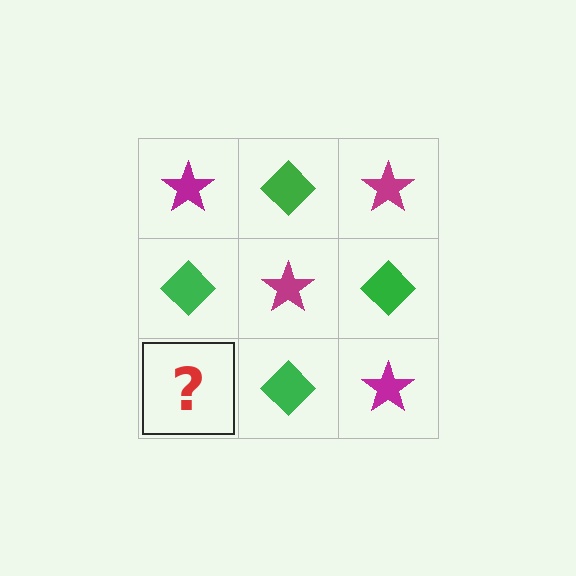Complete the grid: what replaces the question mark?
The question mark should be replaced with a magenta star.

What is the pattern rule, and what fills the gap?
The rule is that it alternates magenta star and green diamond in a checkerboard pattern. The gap should be filled with a magenta star.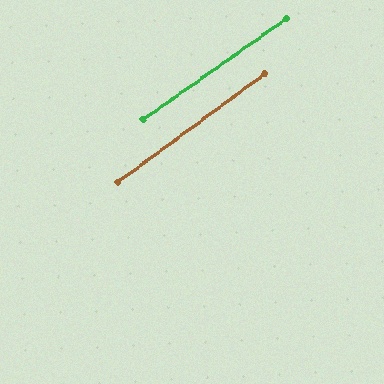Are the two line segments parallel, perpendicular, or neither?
Parallel — their directions differ by only 1.4°.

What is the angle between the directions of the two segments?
Approximately 1 degree.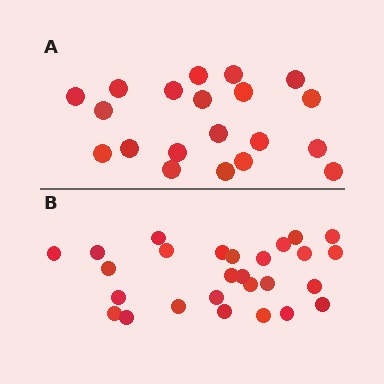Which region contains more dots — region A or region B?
Region B (the bottom region) has more dots.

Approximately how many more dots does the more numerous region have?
Region B has roughly 8 or so more dots than region A.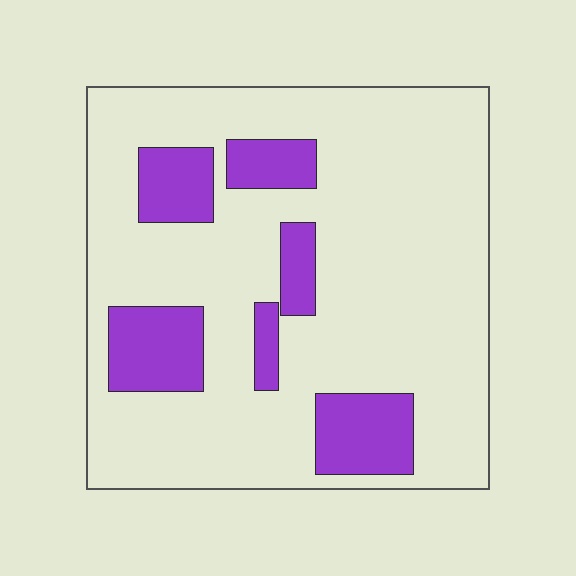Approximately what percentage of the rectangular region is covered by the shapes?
Approximately 20%.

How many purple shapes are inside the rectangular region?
6.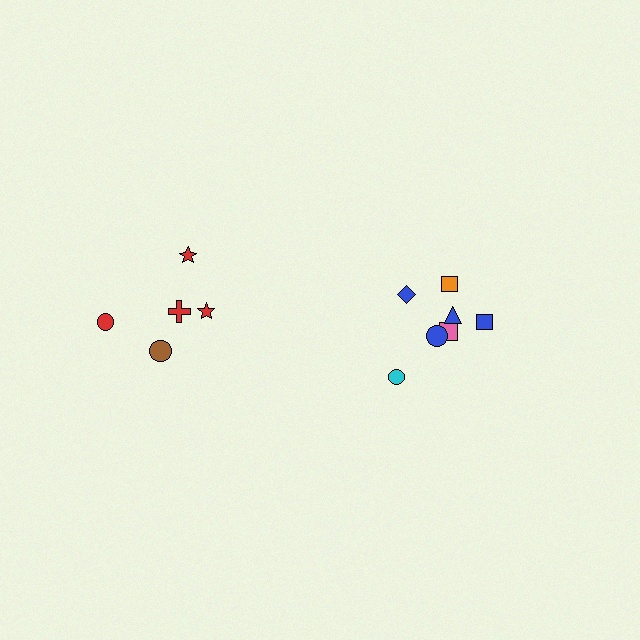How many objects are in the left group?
There are 5 objects.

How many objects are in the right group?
There are 7 objects.